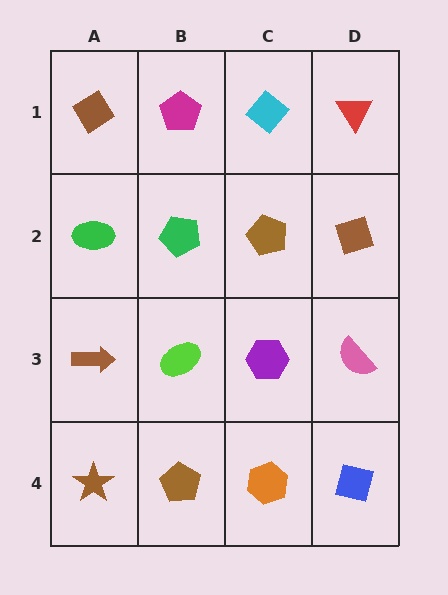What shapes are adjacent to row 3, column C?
A brown pentagon (row 2, column C), an orange hexagon (row 4, column C), a lime ellipse (row 3, column B), a pink semicircle (row 3, column D).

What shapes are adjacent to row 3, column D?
A brown diamond (row 2, column D), a blue square (row 4, column D), a purple hexagon (row 3, column C).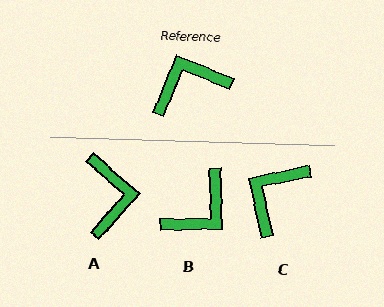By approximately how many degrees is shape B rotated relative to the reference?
Approximately 157 degrees clockwise.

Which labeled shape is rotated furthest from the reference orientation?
B, about 157 degrees away.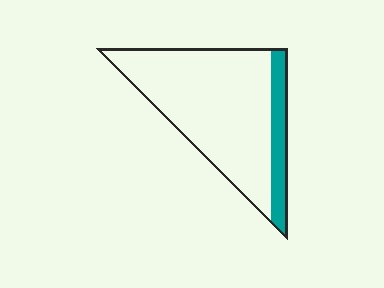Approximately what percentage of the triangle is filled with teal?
Approximately 15%.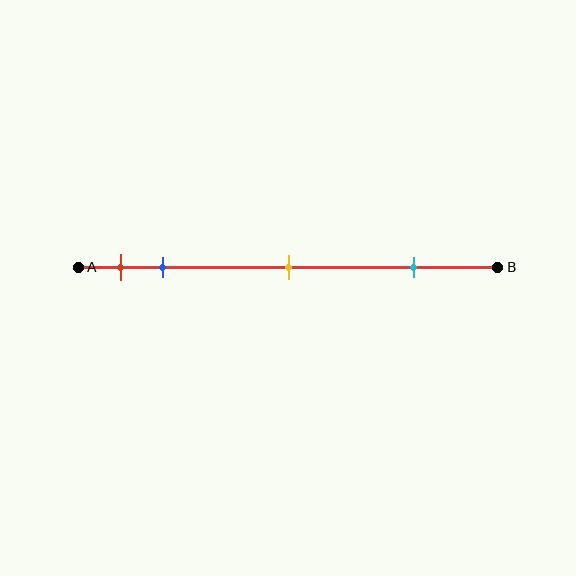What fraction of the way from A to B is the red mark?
The red mark is approximately 10% (0.1) of the way from A to B.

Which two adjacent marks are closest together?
The red and blue marks are the closest adjacent pair.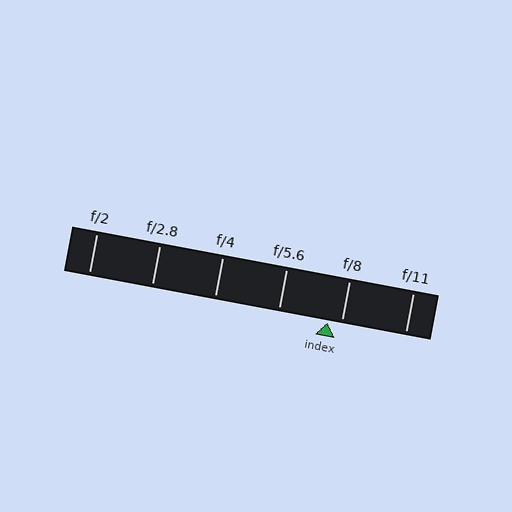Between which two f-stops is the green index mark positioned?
The index mark is between f/5.6 and f/8.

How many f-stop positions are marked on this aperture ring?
There are 6 f-stop positions marked.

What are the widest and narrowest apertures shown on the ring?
The widest aperture shown is f/2 and the narrowest is f/11.